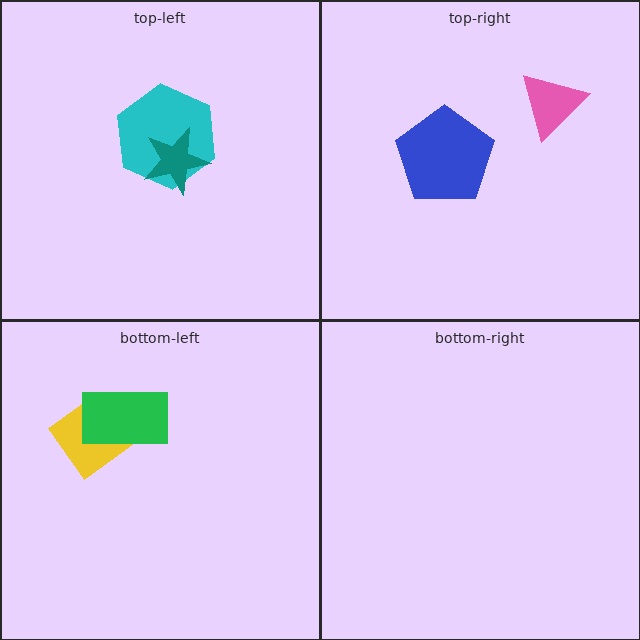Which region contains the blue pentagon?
The top-right region.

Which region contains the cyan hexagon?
The top-left region.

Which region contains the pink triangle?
The top-right region.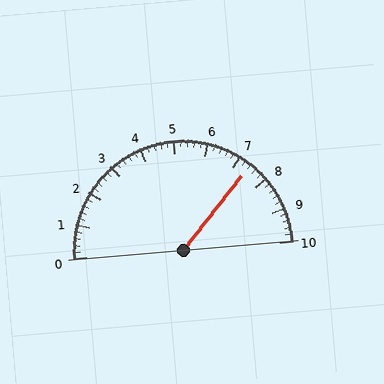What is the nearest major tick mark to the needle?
The nearest major tick mark is 7.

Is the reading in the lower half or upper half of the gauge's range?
The reading is in the upper half of the range (0 to 10).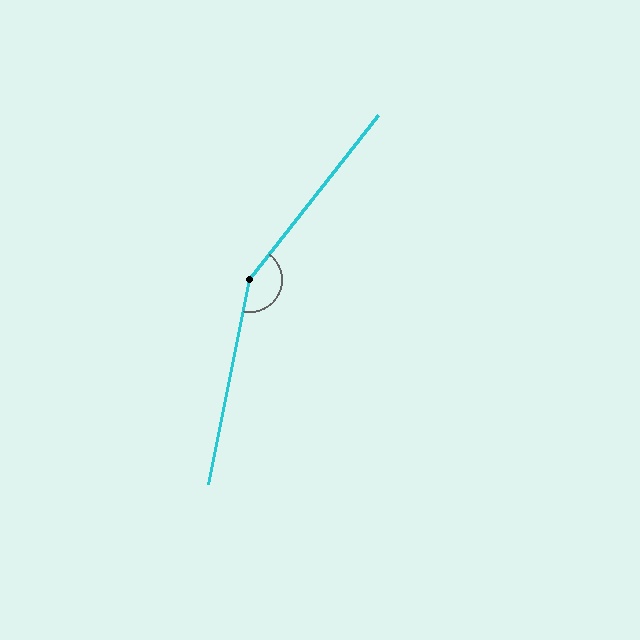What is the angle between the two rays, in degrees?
Approximately 153 degrees.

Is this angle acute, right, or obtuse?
It is obtuse.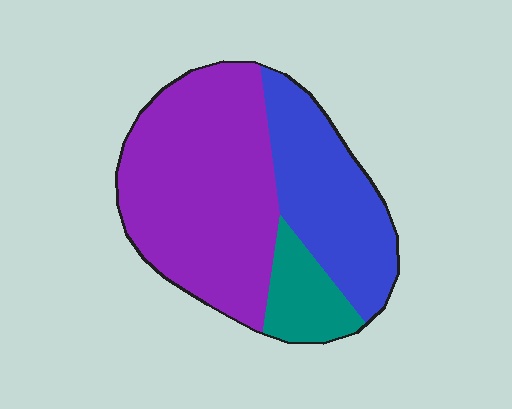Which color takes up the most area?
Purple, at roughly 55%.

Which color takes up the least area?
Teal, at roughly 15%.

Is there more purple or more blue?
Purple.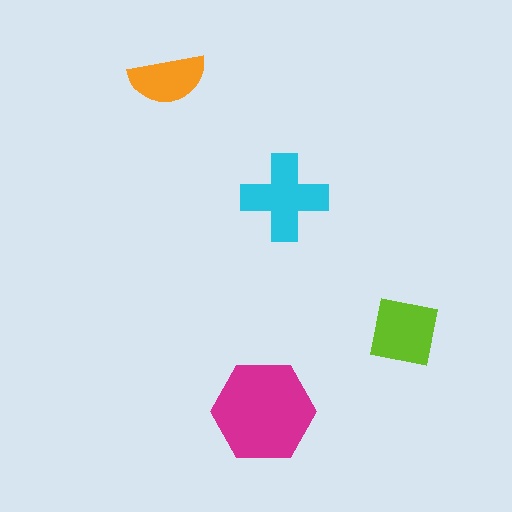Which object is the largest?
The magenta hexagon.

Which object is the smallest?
The orange semicircle.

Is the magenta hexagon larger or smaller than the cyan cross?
Larger.